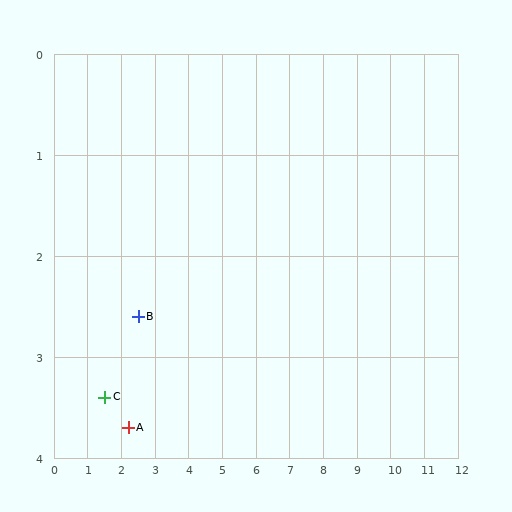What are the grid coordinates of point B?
Point B is at approximately (2.5, 2.6).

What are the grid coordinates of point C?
Point C is at approximately (1.5, 3.4).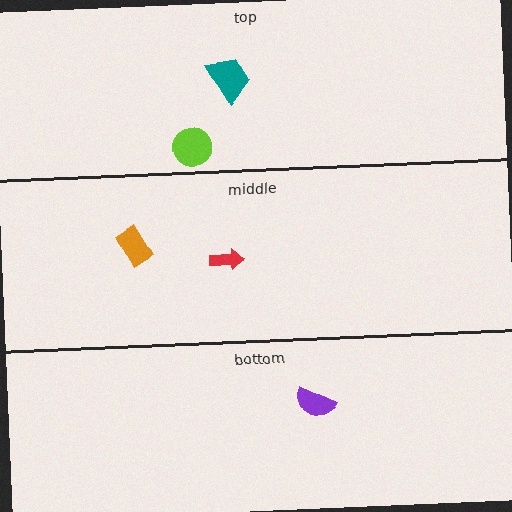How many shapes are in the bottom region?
1.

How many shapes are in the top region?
2.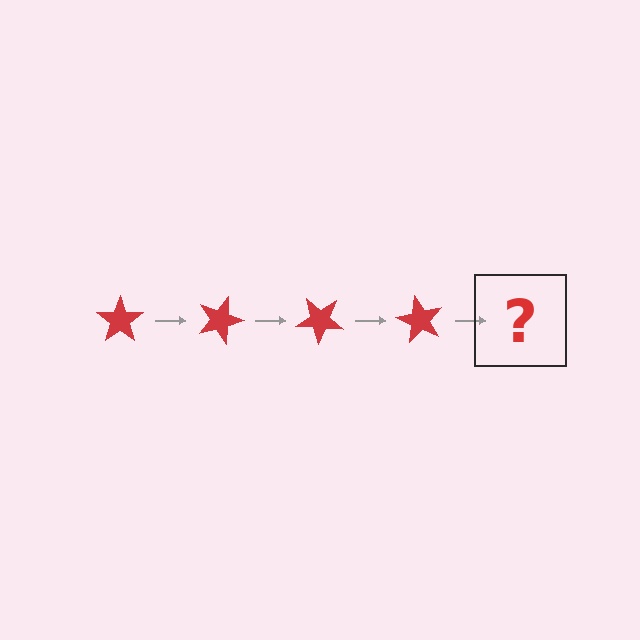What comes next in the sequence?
The next element should be a red star rotated 80 degrees.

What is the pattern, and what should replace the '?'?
The pattern is that the star rotates 20 degrees each step. The '?' should be a red star rotated 80 degrees.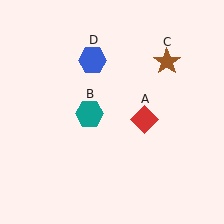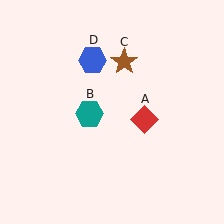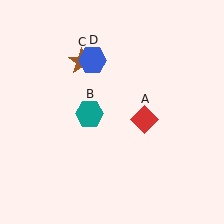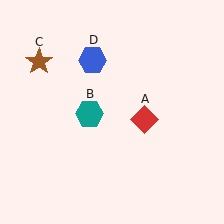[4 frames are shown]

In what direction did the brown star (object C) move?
The brown star (object C) moved left.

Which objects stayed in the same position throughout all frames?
Red diamond (object A) and teal hexagon (object B) and blue hexagon (object D) remained stationary.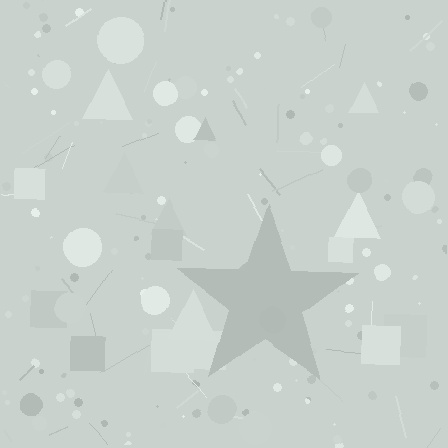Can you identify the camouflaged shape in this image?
The camouflaged shape is a star.